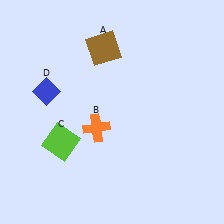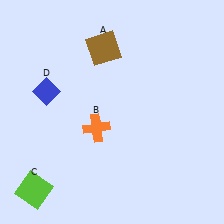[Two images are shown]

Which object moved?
The lime square (C) moved down.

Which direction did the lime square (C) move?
The lime square (C) moved down.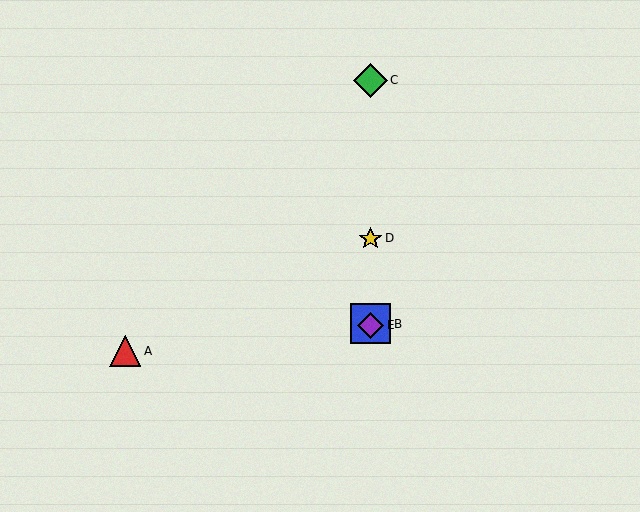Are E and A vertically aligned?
No, E is at x≈370 and A is at x≈125.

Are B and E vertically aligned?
Yes, both are at x≈370.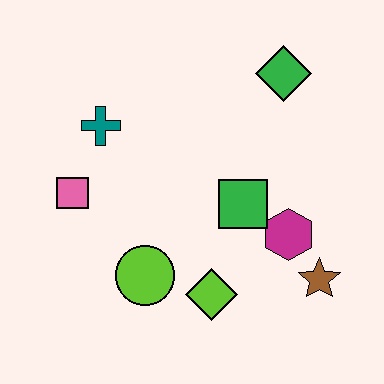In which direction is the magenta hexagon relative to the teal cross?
The magenta hexagon is to the right of the teal cross.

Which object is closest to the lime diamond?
The lime circle is closest to the lime diamond.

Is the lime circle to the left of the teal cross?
No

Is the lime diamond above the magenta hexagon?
No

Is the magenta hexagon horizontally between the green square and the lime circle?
No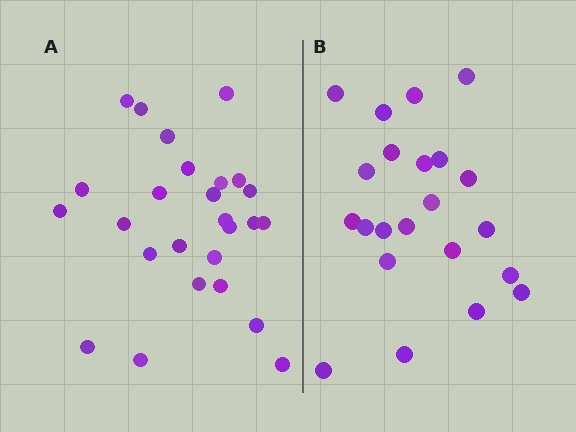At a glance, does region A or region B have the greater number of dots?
Region A (the left region) has more dots.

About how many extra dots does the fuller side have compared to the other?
Region A has about 4 more dots than region B.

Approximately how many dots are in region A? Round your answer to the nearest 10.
About 30 dots. (The exact count is 26, which rounds to 30.)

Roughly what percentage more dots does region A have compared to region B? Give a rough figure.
About 20% more.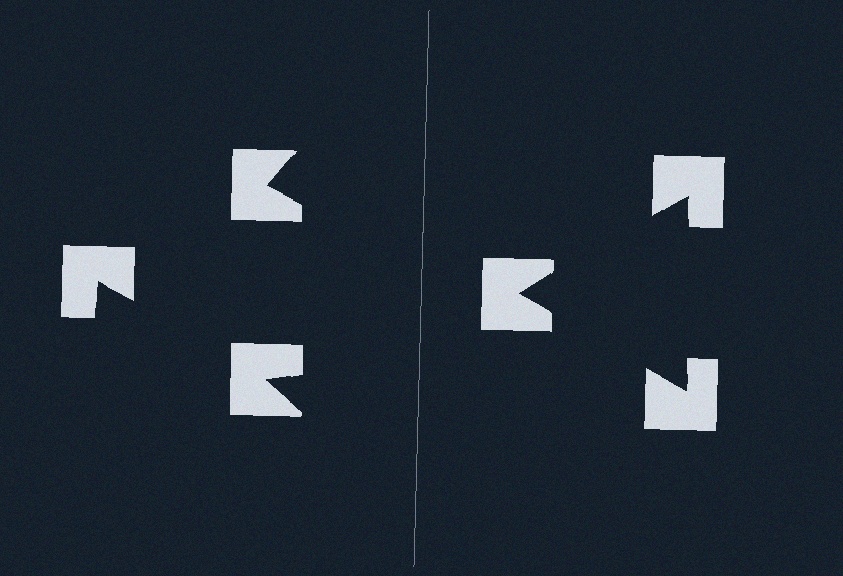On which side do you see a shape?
An illusory triangle appears on the right side. On the left side the wedge cuts are rotated, so no coherent shape forms.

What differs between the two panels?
The notched squares are positioned identically on both sides; only the wedge orientations differ. On the right they align to a triangle; on the left they are misaligned.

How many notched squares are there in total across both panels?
6 — 3 on each side.